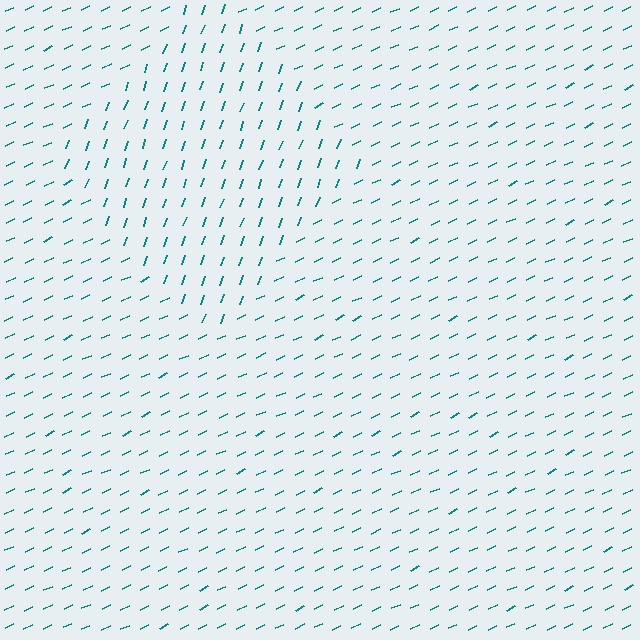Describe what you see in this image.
The image is filled with small teal line segments. A diamond region in the image has lines oriented differently from the surrounding lines, creating a visible texture boundary.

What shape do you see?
I see a diamond.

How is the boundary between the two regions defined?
The boundary is defined purely by a change in line orientation (approximately 45 degrees difference). All lines are the same color and thickness.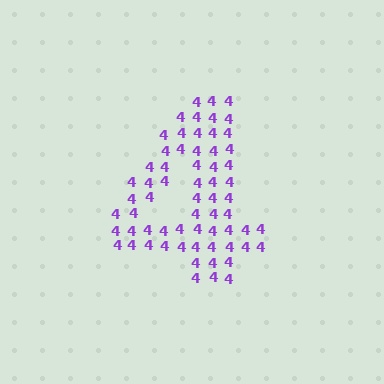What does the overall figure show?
The overall figure shows the digit 4.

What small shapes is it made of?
It is made of small digit 4's.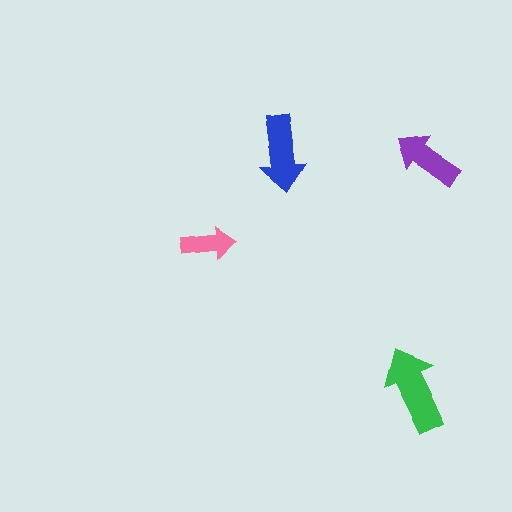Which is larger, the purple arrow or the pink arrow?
The purple one.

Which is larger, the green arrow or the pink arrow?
The green one.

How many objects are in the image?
There are 4 objects in the image.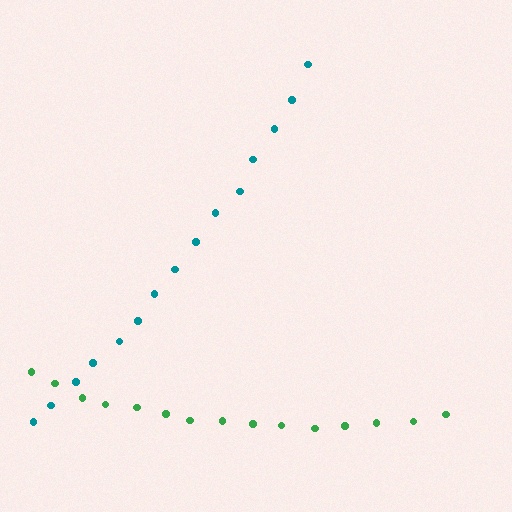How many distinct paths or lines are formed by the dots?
There are 2 distinct paths.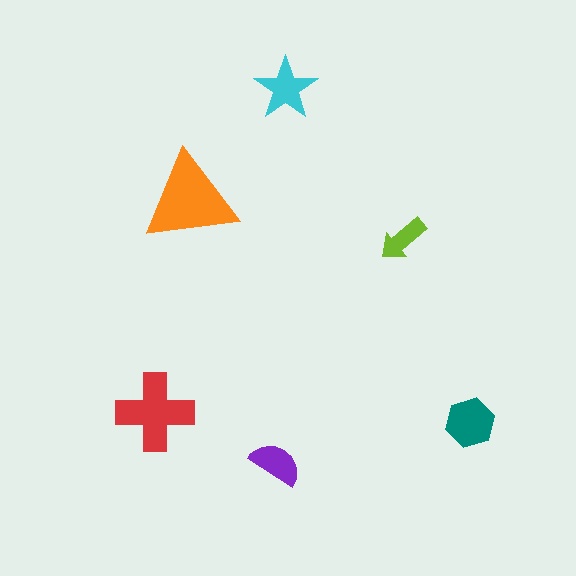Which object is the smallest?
The lime arrow.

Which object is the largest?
The orange triangle.